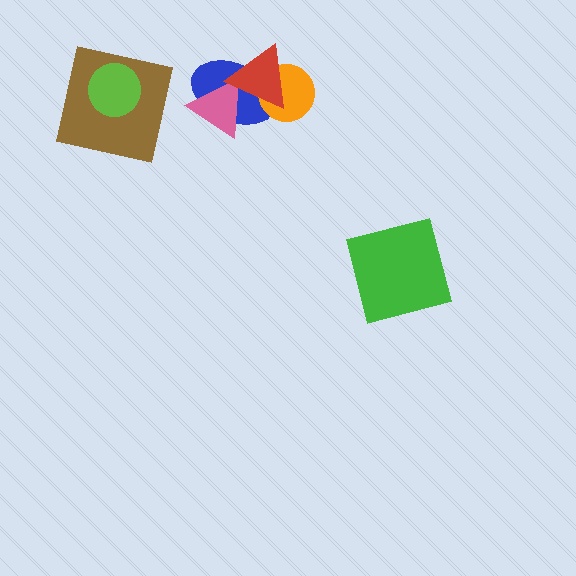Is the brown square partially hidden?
Yes, it is partially covered by another shape.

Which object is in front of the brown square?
The lime circle is in front of the brown square.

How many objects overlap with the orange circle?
2 objects overlap with the orange circle.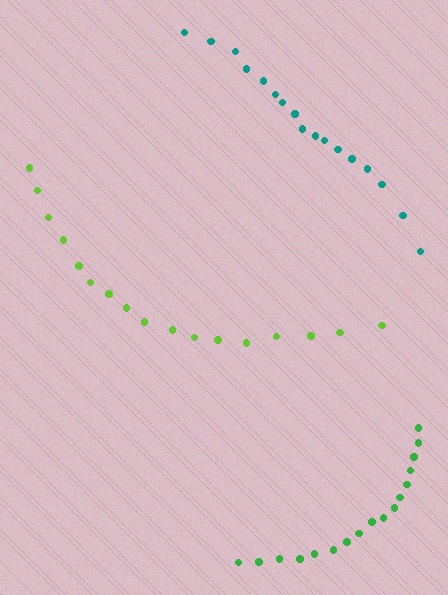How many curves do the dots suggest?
There are 3 distinct paths.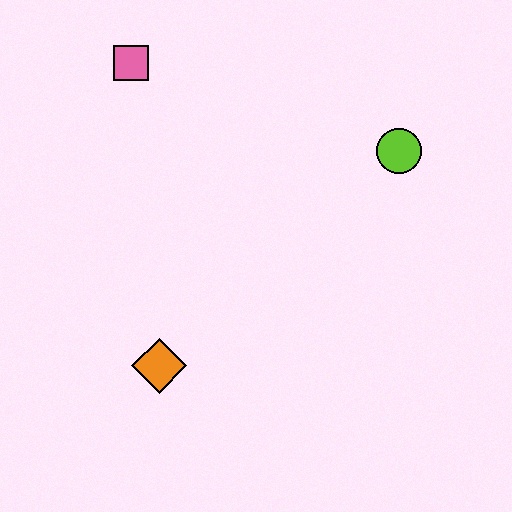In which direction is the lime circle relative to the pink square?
The lime circle is to the right of the pink square.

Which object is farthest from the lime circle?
The orange diamond is farthest from the lime circle.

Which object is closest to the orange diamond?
The pink square is closest to the orange diamond.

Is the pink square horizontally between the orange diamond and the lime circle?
No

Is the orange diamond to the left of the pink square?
No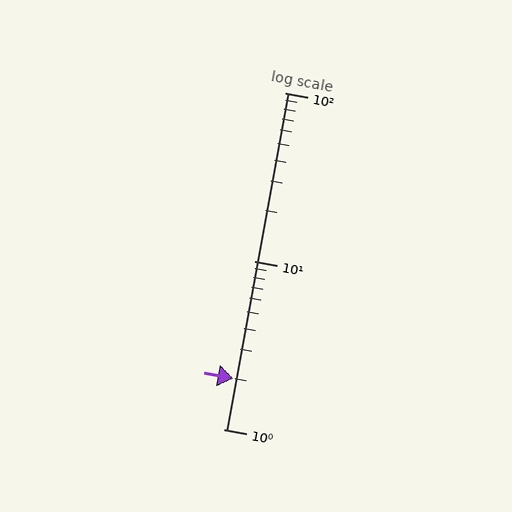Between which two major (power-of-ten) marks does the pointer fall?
The pointer is between 1 and 10.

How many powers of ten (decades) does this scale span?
The scale spans 2 decades, from 1 to 100.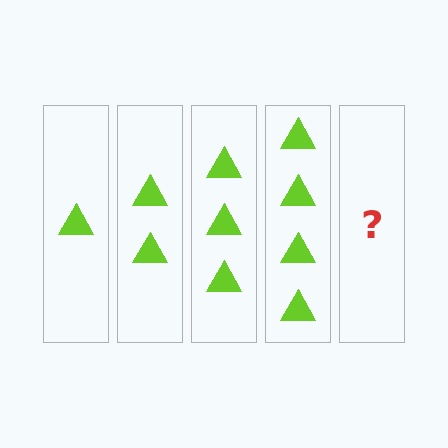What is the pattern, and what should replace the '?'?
The pattern is that each step adds one more triangle. The '?' should be 5 triangles.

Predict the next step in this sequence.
The next step is 5 triangles.